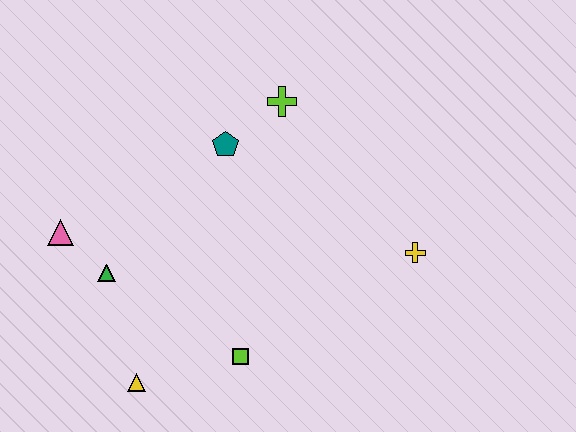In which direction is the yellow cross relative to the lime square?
The yellow cross is to the right of the lime square.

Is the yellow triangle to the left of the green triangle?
No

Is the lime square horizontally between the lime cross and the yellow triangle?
Yes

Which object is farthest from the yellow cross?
The pink triangle is farthest from the yellow cross.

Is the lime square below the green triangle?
Yes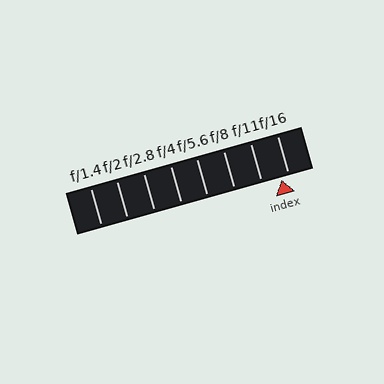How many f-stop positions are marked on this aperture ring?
There are 8 f-stop positions marked.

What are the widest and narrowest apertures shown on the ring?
The widest aperture shown is f/1.4 and the narrowest is f/16.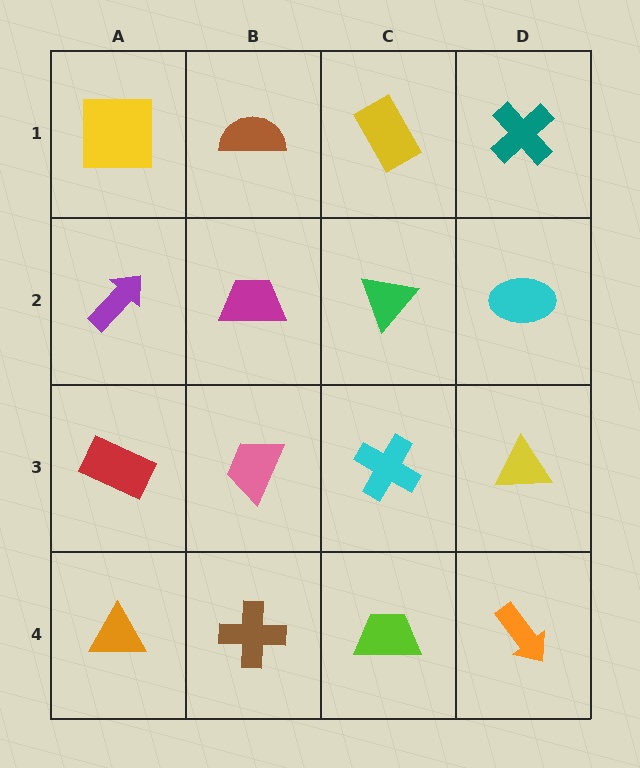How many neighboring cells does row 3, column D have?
3.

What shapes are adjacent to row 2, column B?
A brown semicircle (row 1, column B), a pink trapezoid (row 3, column B), a purple arrow (row 2, column A), a green triangle (row 2, column C).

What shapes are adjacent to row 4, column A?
A red rectangle (row 3, column A), a brown cross (row 4, column B).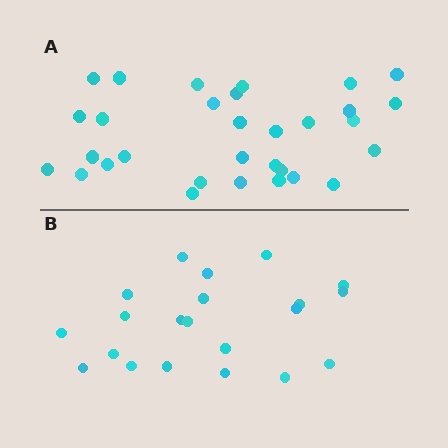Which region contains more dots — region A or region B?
Region A (the top region) has more dots.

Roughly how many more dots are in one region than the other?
Region A has roughly 10 or so more dots than region B.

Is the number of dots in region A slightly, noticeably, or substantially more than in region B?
Region A has substantially more. The ratio is roughly 1.5 to 1.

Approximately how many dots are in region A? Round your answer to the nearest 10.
About 30 dots. (The exact count is 31, which rounds to 30.)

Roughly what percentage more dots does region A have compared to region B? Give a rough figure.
About 50% more.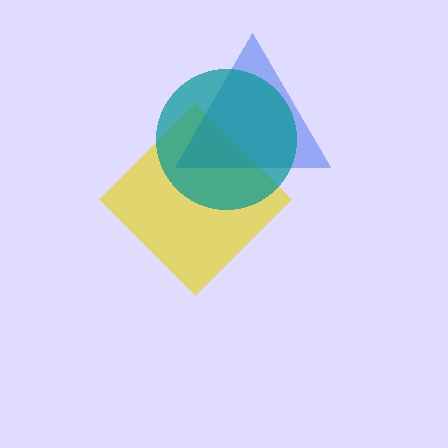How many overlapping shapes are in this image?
There are 3 overlapping shapes in the image.